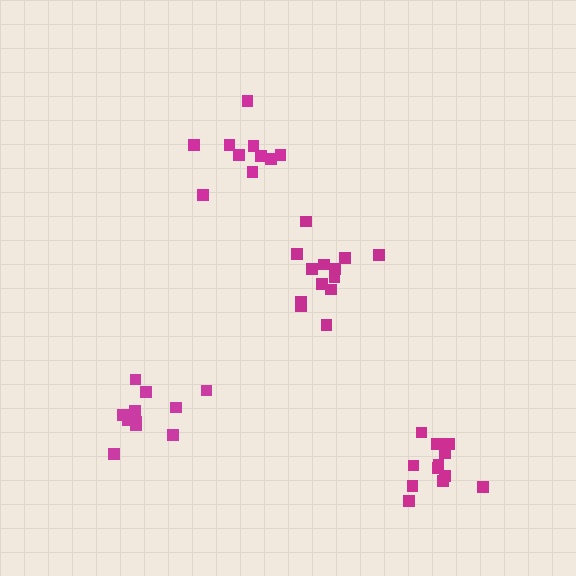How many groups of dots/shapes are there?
There are 4 groups.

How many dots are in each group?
Group 1: 12 dots, Group 2: 10 dots, Group 3: 13 dots, Group 4: 12 dots (47 total).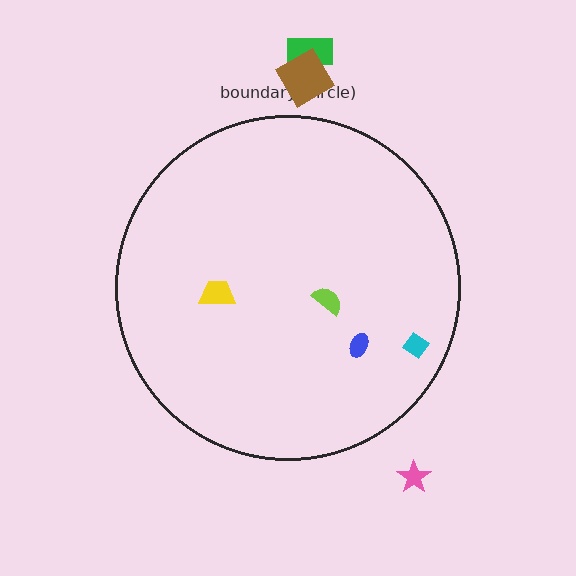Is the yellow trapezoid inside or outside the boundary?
Inside.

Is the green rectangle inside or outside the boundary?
Outside.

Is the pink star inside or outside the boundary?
Outside.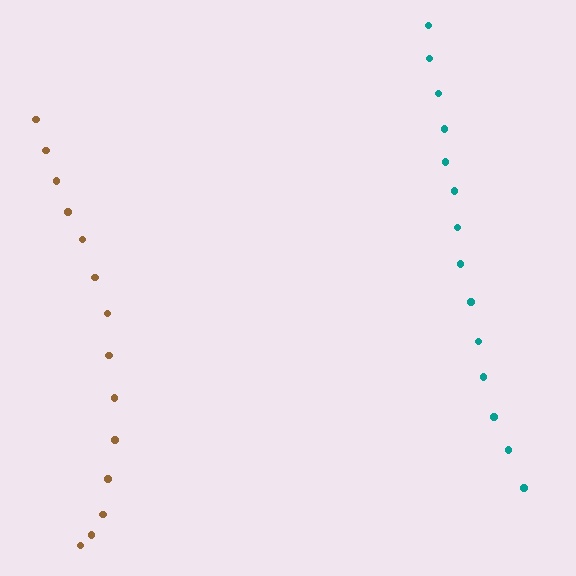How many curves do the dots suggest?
There are 2 distinct paths.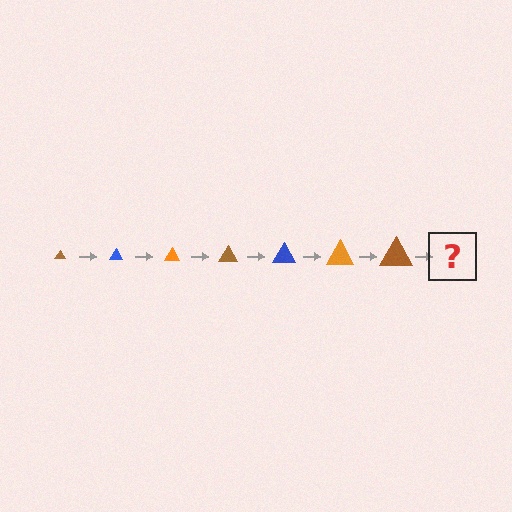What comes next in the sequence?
The next element should be a blue triangle, larger than the previous one.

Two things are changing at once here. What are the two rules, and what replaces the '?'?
The two rules are that the triangle grows larger each step and the color cycles through brown, blue, and orange. The '?' should be a blue triangle, larger than the previous one.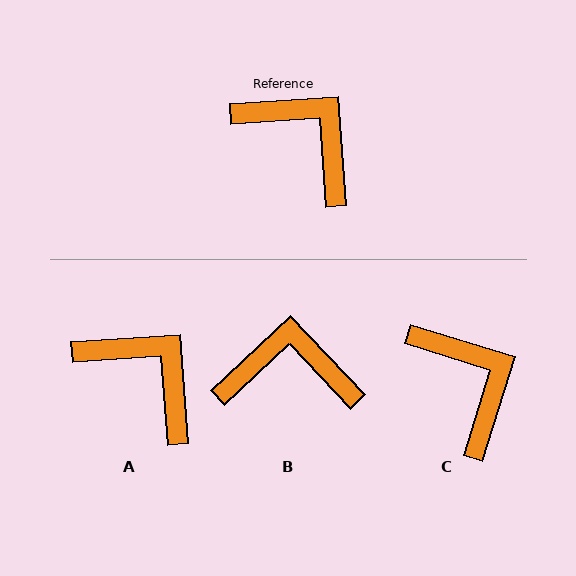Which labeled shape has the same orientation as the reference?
A.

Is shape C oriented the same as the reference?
No, it is off by about 21 degrees.